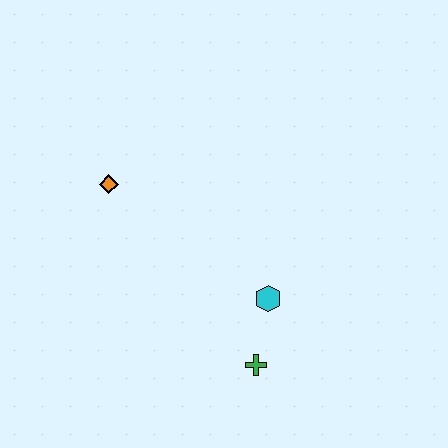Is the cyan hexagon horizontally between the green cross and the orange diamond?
No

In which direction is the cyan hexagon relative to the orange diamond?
The cyan hexagon is to the right of the orange diamond.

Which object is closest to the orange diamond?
The cyan hexagon is closest to the orange diamond.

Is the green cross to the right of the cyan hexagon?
No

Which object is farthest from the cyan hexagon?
The orange diamond is farthest from the cyan hexagon.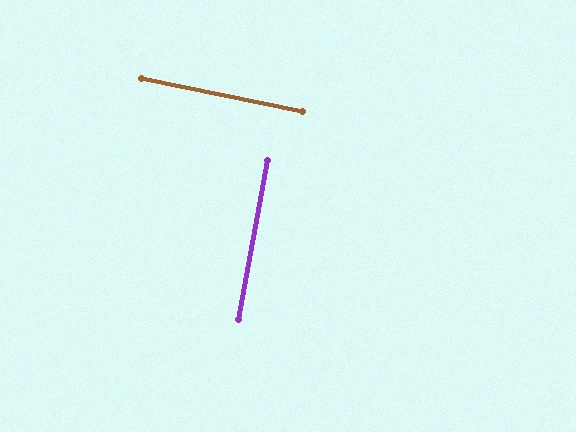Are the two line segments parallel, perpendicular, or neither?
Perpendicular — they meet at approximately 89°.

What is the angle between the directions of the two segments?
Approximately 89 degrees.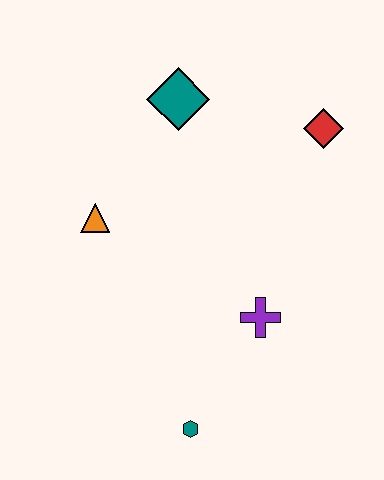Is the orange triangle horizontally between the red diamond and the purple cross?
No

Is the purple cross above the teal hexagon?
Yes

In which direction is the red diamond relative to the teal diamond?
The red diamond is to the right of the teal diamond.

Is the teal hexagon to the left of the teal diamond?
No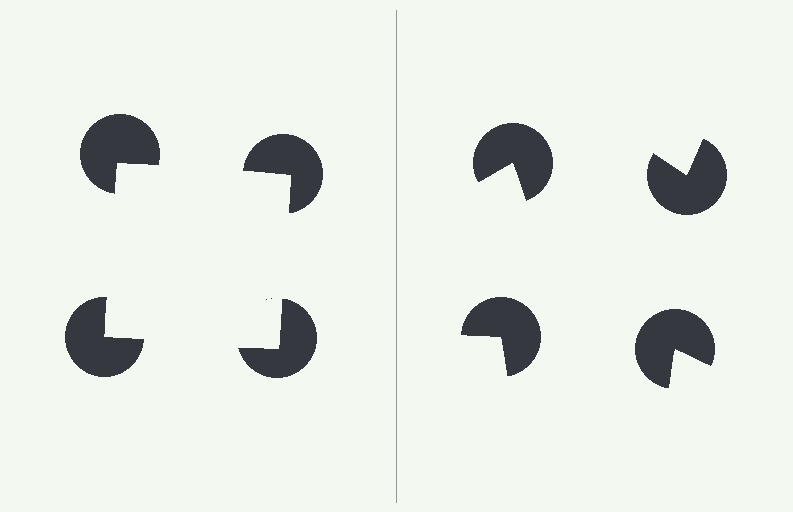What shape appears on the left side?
An illusory square.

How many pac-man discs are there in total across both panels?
8 — 4 on each side.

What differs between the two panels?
The pac-man discs are positioned identically on both sides; only the wedge orientations differ. On the left they align to a square; on the right they are misaligned.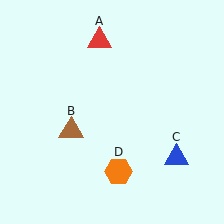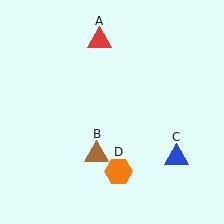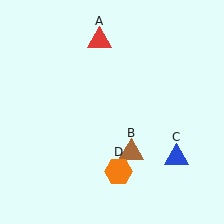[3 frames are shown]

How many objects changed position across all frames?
1 object changed position: brown triangle (object B).